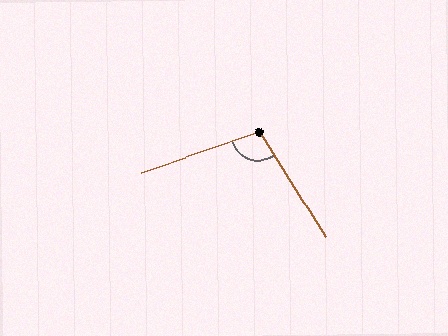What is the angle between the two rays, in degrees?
Approximately 103 degrees.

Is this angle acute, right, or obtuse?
It is obtuse.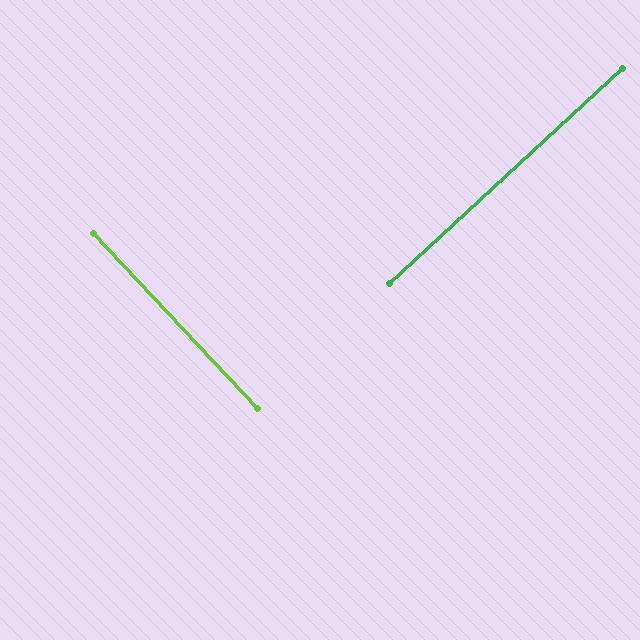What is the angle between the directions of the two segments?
Approximately 90 degrees.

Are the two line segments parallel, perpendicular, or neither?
Perpendicular — they meet at approximately 90°.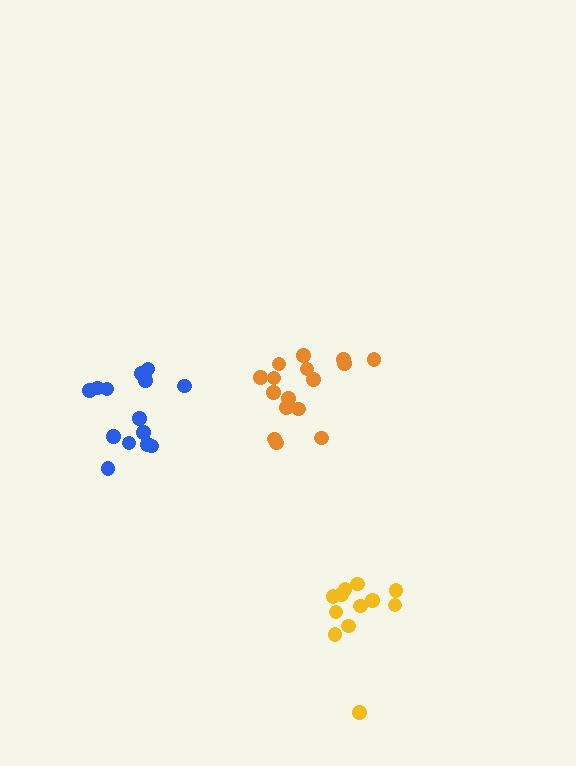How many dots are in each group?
Group 1: 15 dots, Group 2: 16 dots, Group 3: 12 dots (43 total).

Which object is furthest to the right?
The yellow cluster is rightmost.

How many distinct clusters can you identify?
There are 3 distinct clusters.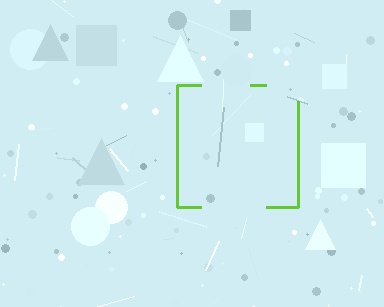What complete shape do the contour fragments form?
The contour fragments form a square.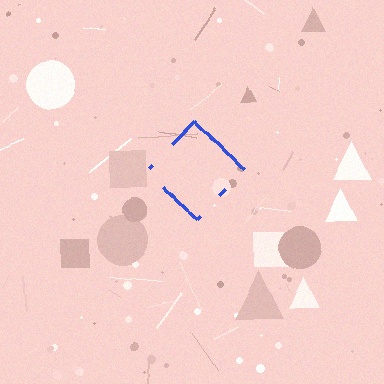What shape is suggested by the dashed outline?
The dashed outline suggests a diamond.